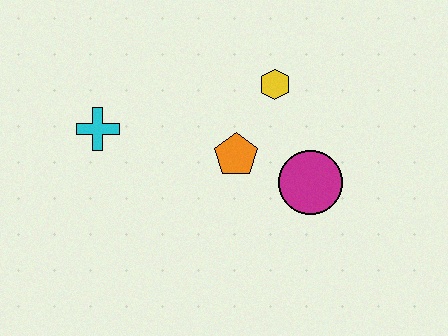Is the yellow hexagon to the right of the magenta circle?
No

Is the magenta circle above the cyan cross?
No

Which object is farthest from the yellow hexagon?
The cyan cross is farthest from the yellow hexagon.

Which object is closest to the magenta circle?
The orange pentagon is closest to the magenta circle.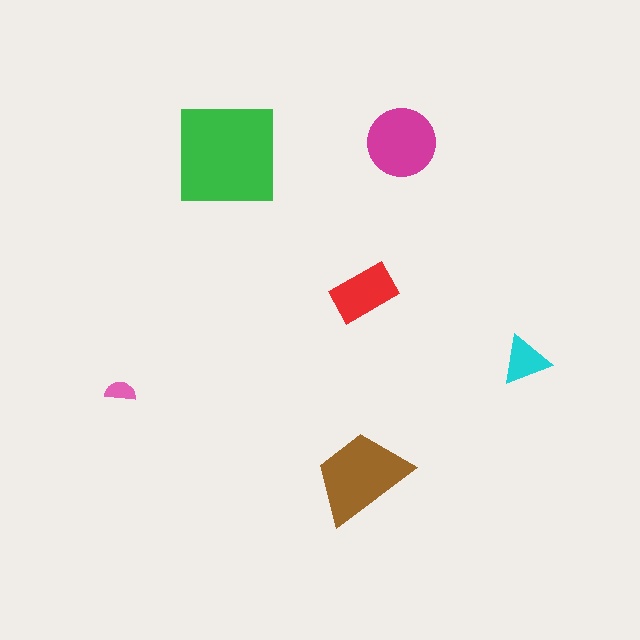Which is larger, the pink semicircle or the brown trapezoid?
The brown trapezoid.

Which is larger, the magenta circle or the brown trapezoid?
The brown trapezoid.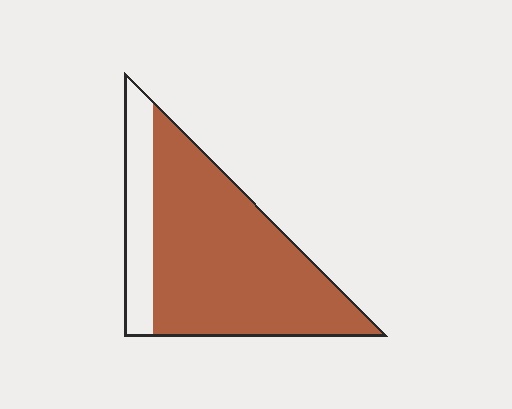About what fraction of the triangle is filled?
About four fifths (4/5).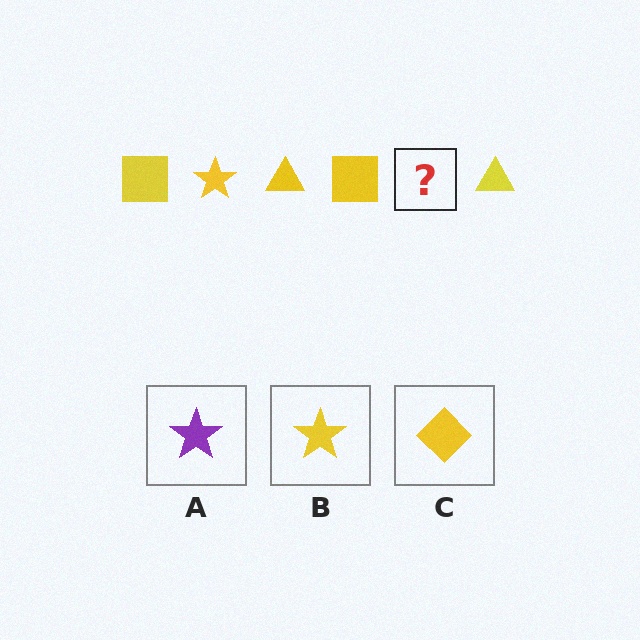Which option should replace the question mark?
Option B.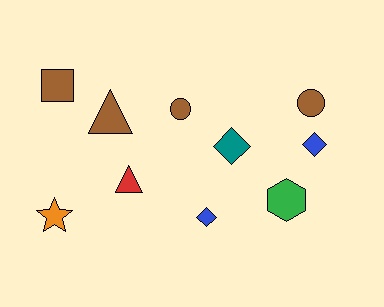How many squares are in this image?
There is 1 square.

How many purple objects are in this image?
There are no purple objects.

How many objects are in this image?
There are 10 objects.